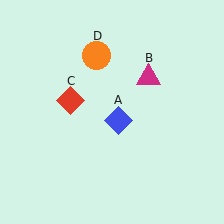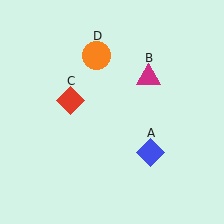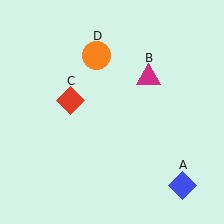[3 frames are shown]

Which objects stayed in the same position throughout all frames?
Magenta triangle (object B) and red diamond (object C) and orange circle (object D) remained stationary.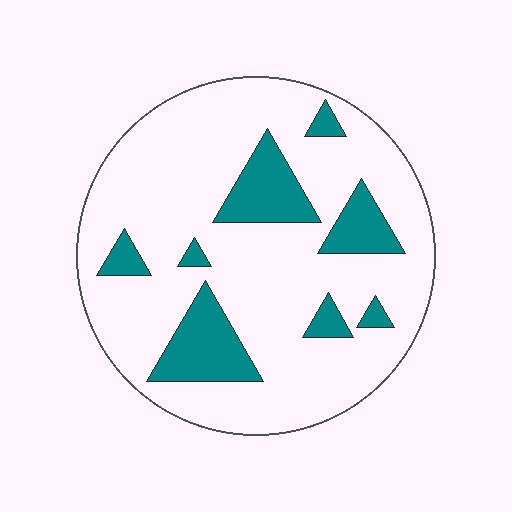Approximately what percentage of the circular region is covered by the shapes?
Approximately 20%.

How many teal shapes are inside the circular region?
8.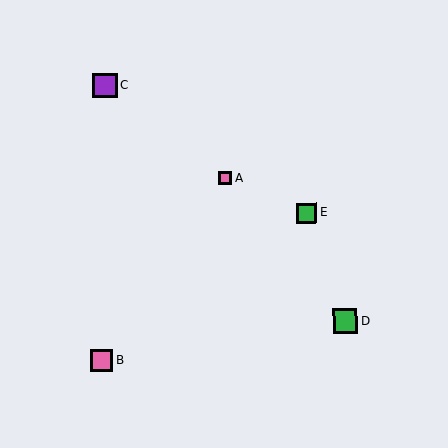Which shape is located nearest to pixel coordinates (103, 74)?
The purple square (labeled C) at (105, 85) is nearest to that location.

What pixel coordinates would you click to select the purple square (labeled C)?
Click at (105, 85) to select the purple square C.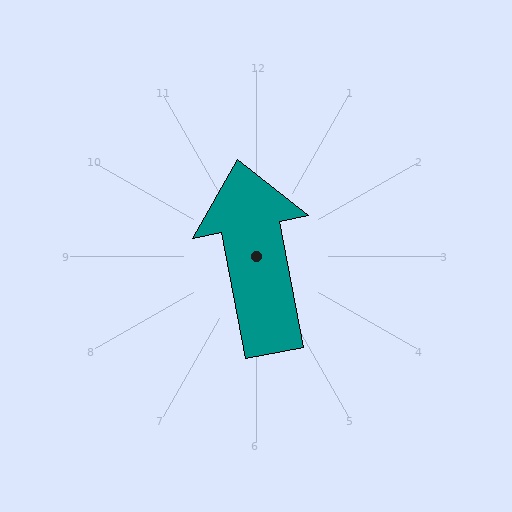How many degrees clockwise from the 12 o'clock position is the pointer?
Approximately 349 degrees.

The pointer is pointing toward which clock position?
Roughly 12 o'clock.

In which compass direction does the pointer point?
North.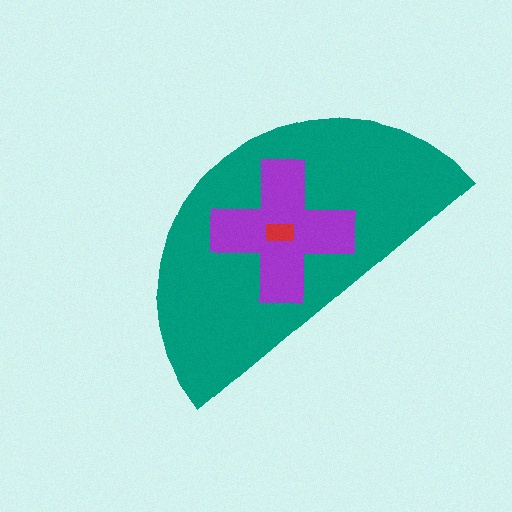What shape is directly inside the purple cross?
The red rectangle.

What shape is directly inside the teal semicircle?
The purple cross.